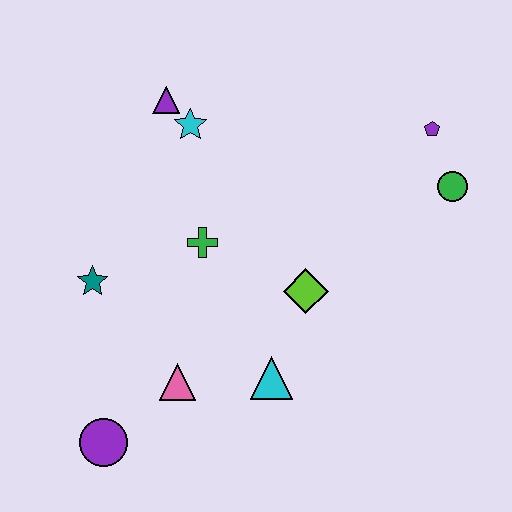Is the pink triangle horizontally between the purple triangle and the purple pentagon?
Yes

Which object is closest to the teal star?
The green cross is closest to the teal star.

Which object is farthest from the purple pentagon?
The purple circle is farthest from the purple pentagon.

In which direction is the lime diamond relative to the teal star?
The lime diamond is to the right of the teal star.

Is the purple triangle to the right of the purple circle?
Yes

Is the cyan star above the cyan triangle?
Yes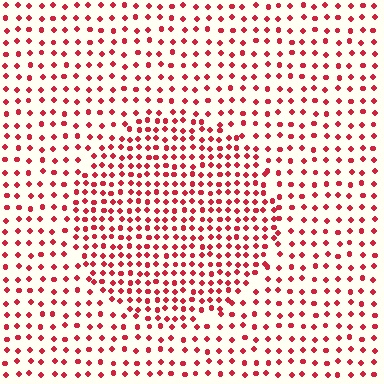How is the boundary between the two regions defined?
The boundary is defined by a change in element density (approximately 1.8x ratio). All elements are the same color, size, and shape.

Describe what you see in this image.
The image contains small red elements arranged at two different densities. A circle-shaped region is visible where the elements are more densely packed than the surrounding area.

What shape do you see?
I see a circle.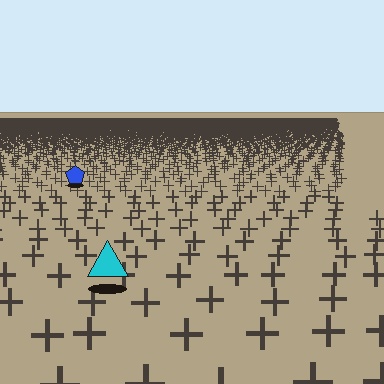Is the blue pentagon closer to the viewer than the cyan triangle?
No. The cyan triangle is closer — you can tell from the texture gradient: the ground texture is coarser near it.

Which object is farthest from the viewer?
The blue pentagon is farthest from the viewer. It appears smaller and the ground texture around it is denser.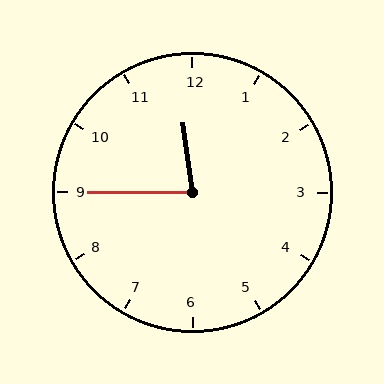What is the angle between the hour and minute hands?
Approximately 82 degrees.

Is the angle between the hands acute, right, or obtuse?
It is acute.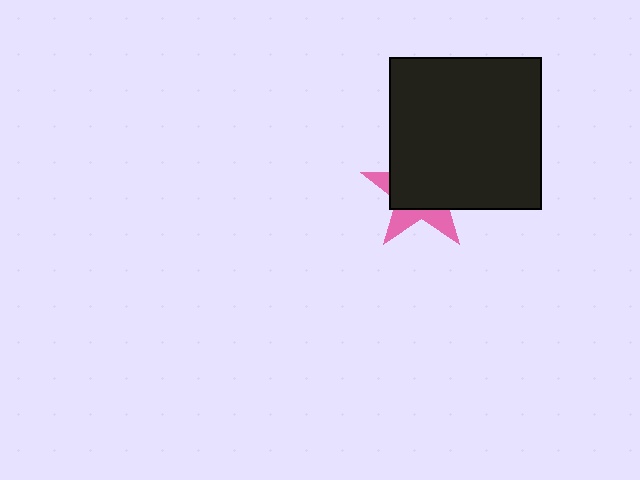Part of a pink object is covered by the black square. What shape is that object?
It is a star.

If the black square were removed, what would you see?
You would see the complete pink star.